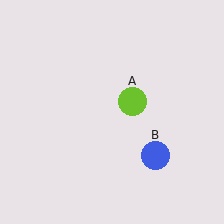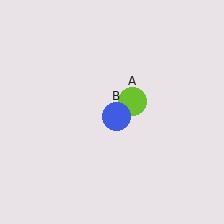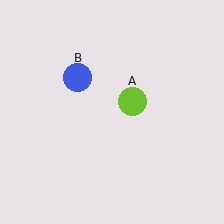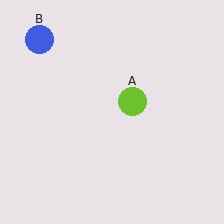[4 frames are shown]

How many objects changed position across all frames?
1 object changed position: blue circle (object B).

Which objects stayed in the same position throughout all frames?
Lime circle (object A) remained stationary.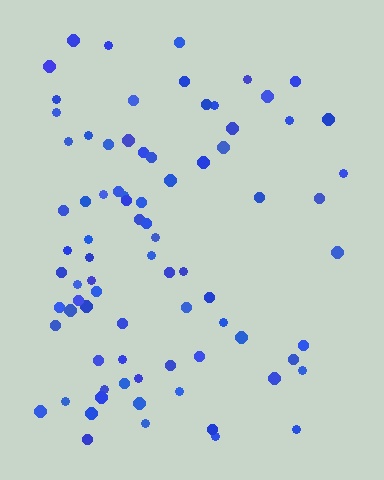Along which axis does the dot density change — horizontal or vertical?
Horizontal.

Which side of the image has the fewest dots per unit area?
The right.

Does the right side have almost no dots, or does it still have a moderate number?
Still a moderate number, just noticeably fewer than the left.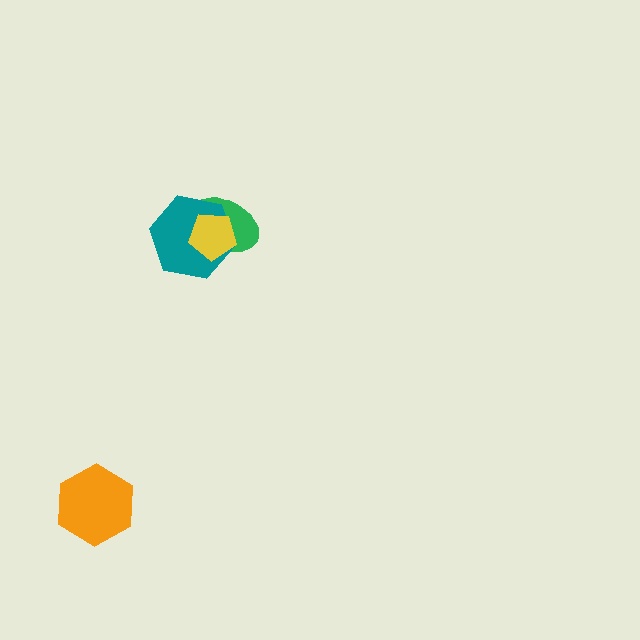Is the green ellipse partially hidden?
Yes, it is partially covered by another shape.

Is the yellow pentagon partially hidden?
No, no other shape covers it.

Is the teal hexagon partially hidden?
Yes, it is partially covered by another shape.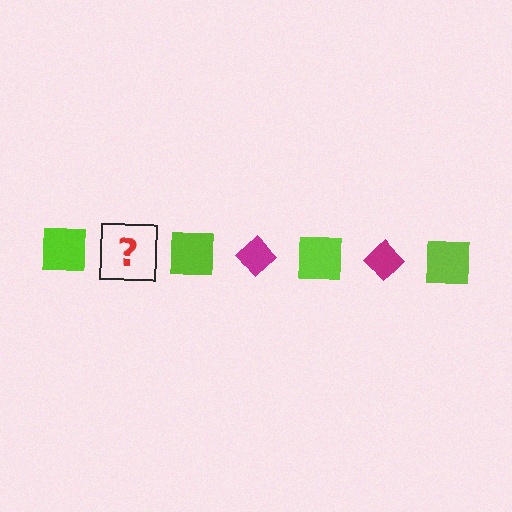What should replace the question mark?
The question mark should be replaced with a magenta diamond.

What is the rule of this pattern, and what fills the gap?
The rule is that the pattern alternates between lime square and magenta diamond. The gap should be filled with a magenta diamond.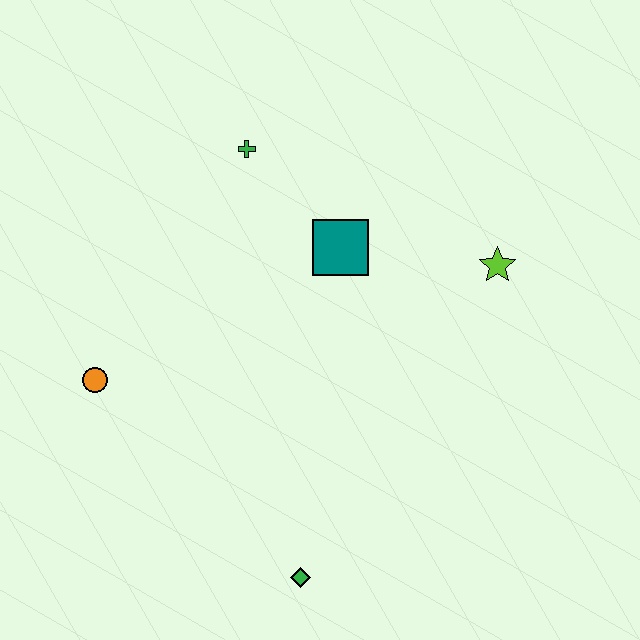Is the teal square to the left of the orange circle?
No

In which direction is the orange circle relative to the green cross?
The orange circle is below the green cross.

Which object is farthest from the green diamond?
The green cross is farthest from the green diamond.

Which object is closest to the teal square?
The green cross is closest to the teal square.